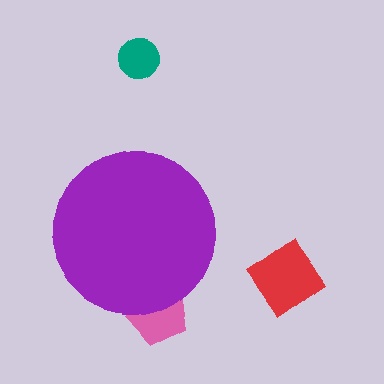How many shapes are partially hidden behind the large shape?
1 shape is partially hidden.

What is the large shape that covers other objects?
A purple circle.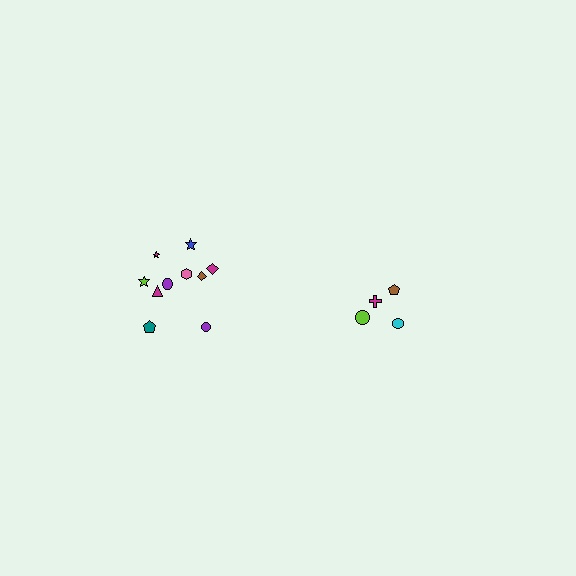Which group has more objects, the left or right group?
The left group.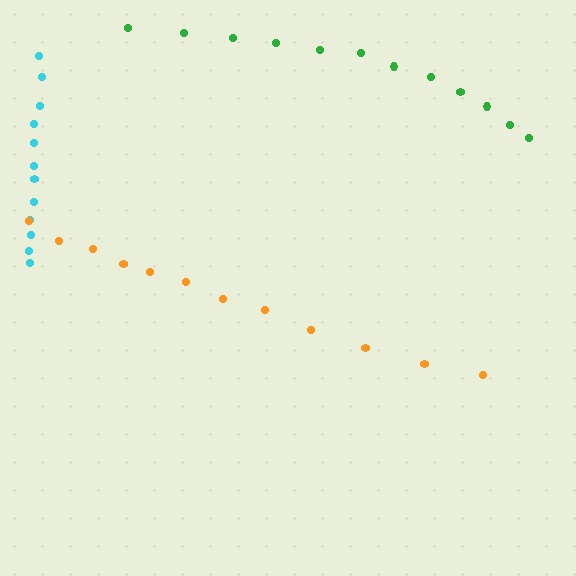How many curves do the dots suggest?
There are 3 distinct paths.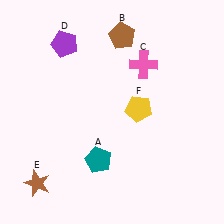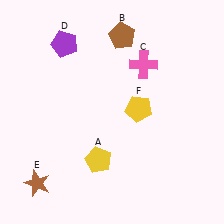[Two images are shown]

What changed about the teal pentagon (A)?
In Image 1, A is teal. In Image 2, it changed to yellow.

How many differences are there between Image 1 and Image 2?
There is 1 difference between the two images.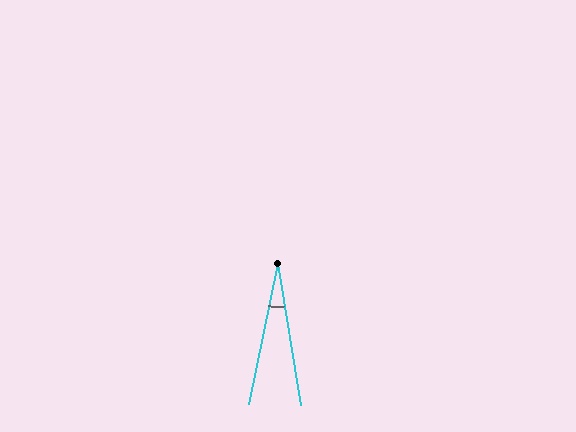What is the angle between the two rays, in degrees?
Approximately 21 degrees.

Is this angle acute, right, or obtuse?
It is acute.